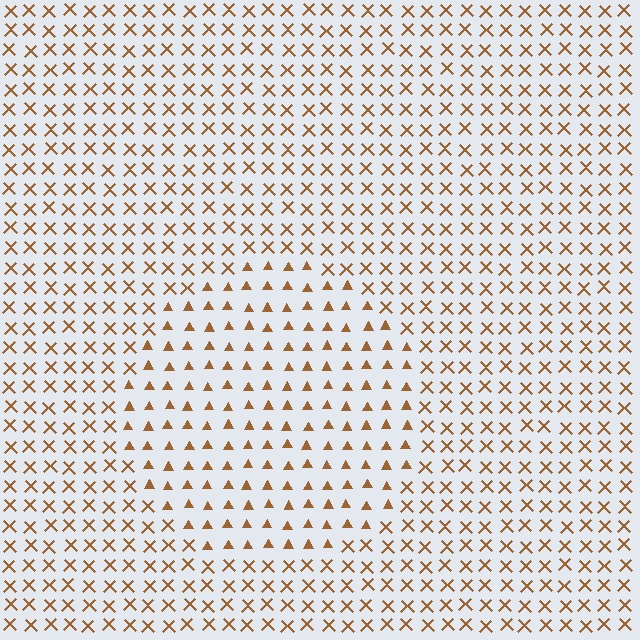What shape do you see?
I see a circle.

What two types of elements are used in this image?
The image uses triangles inside the circle region and X marks outside it.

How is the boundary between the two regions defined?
The boundary is defined by a change in element shape: triangles inside vs. X marks outside. All elements share the same color and spacing.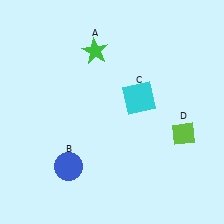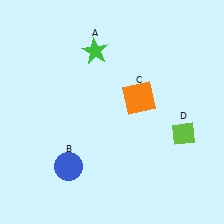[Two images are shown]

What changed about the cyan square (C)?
In Image 1, C is cyan. In Image 2, it changed to orange.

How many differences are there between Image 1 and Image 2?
There is 1 difference between the two images.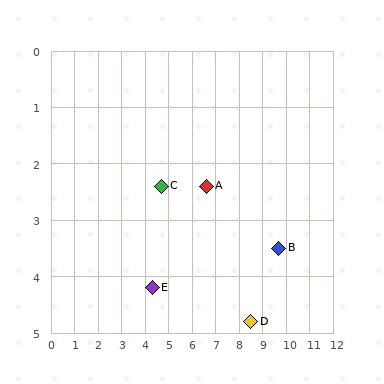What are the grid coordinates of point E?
Point E is at approximately (4.3, 4.2).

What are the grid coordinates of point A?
Point A is at approximately (6.6, 2.4).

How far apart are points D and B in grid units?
Points D and B are about 1.8 grid units apart.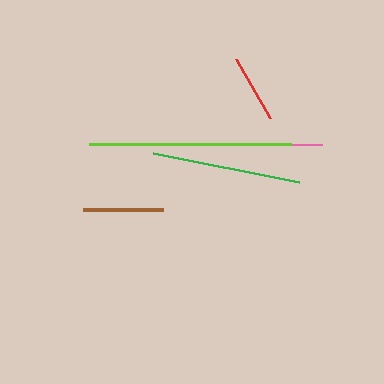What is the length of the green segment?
The green segment is approximately 149 pixels long.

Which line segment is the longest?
The pink line is the longest at approximately 231 pixels.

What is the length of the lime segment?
The lime segment is approximately 202 pixels long.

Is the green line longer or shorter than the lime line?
The lime line is longer than the green line.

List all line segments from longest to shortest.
From longest to shortest: pink, lime, green, brown, red.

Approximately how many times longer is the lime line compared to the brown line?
The lime line is approximately 2.5 times the length of the brown line.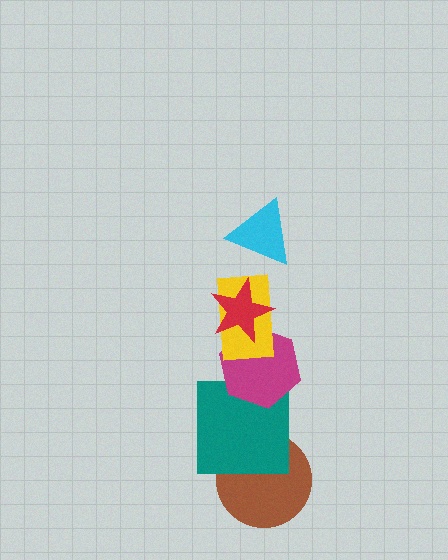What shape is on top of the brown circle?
The teal square is on top of the brown circle.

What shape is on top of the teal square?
The magenta hexagon is on top of the teal square.